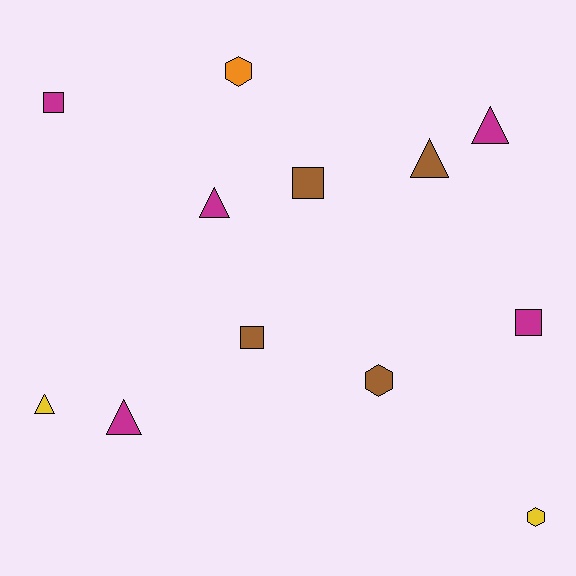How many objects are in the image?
There are 12 objects.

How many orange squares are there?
There are no orange squares.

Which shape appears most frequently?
Triangle, with 5 objects.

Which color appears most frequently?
Magenta, with 5 objects.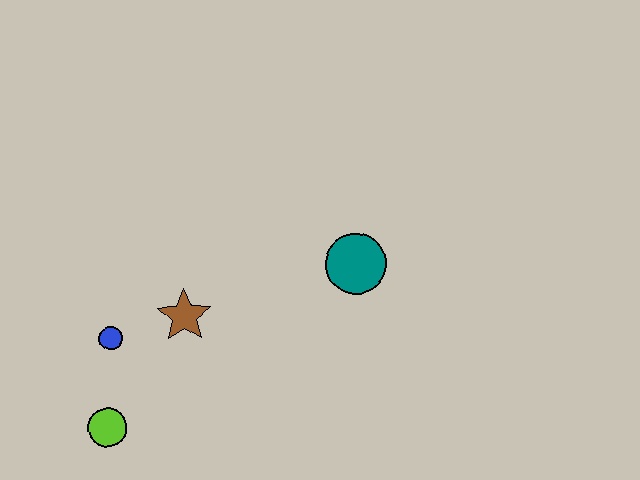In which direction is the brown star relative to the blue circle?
The brown star is to the right of the blue circle.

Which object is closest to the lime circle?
The blue circle is closest to the lime circle.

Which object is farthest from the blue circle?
The teal circle is farthest from the blue circle.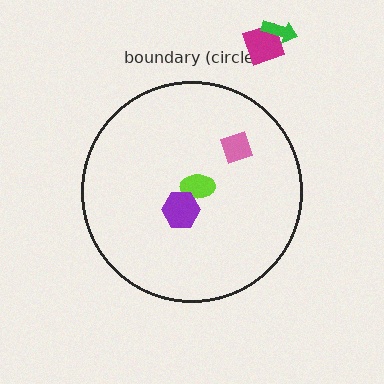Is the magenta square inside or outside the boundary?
Outside.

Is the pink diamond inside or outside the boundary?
Inside.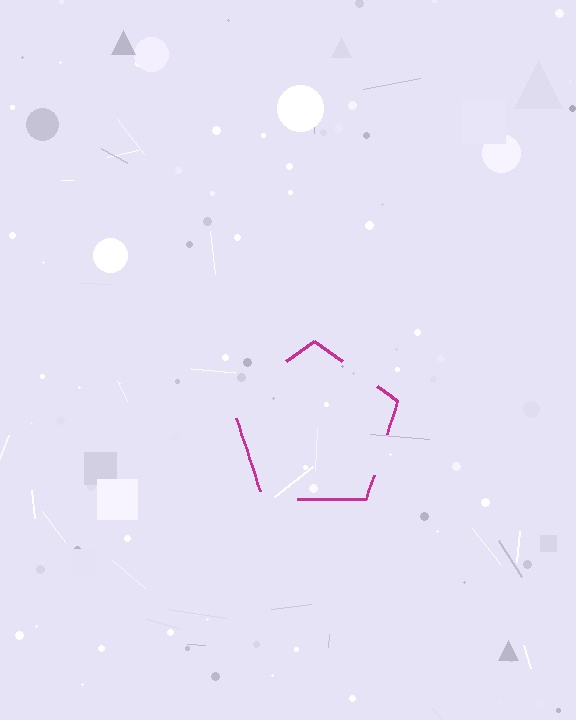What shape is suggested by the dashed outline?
The dashed outline suggests a pentagon.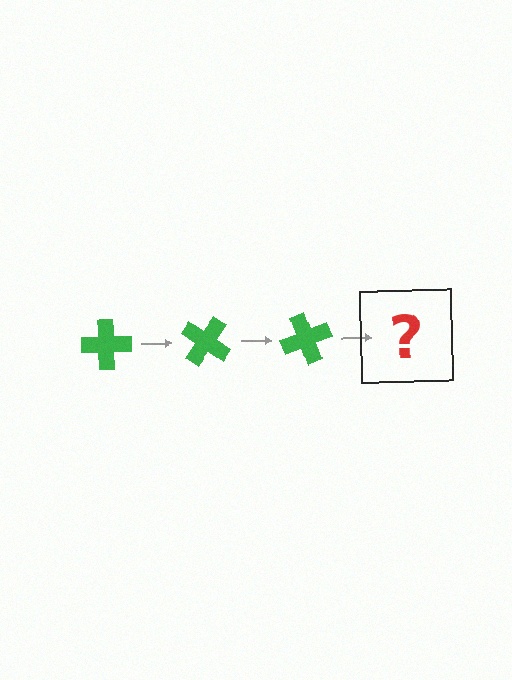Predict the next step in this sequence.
The next step is a green cross rotated 105 degrees.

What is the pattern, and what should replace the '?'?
The pattern is that the cross rotates 35 degrees each step. The '?' should be a green cross rotated 105 degrees.